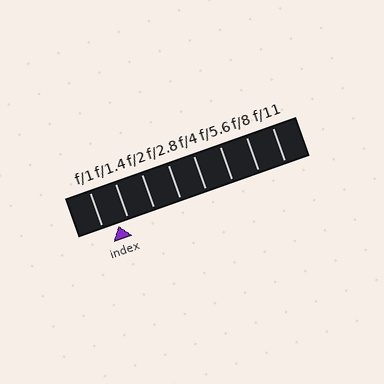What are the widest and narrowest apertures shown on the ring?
The widest aperture shown is f/1 and the narrowest is f/11.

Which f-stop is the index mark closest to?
The index mark is closest to f/1.4.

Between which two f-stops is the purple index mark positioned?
The index mark is between f/1 and f/1.4.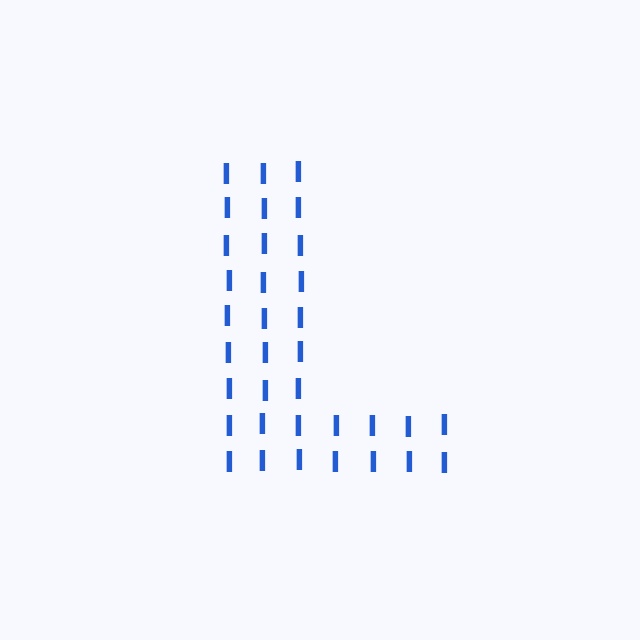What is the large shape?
The large shape is the letter L.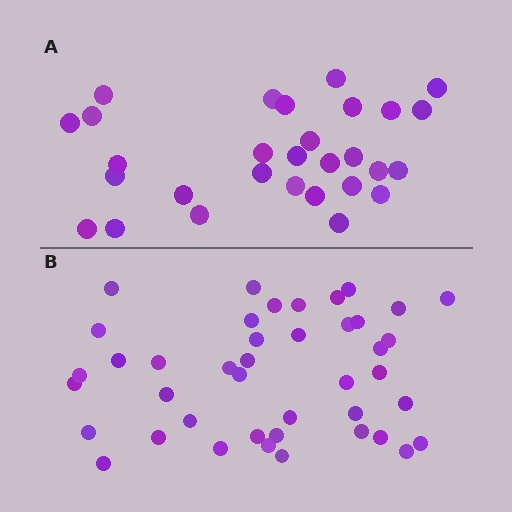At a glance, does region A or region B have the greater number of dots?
Region B (the bottom region) has more dots.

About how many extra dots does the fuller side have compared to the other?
Region B has approximately 15 more dots than region A.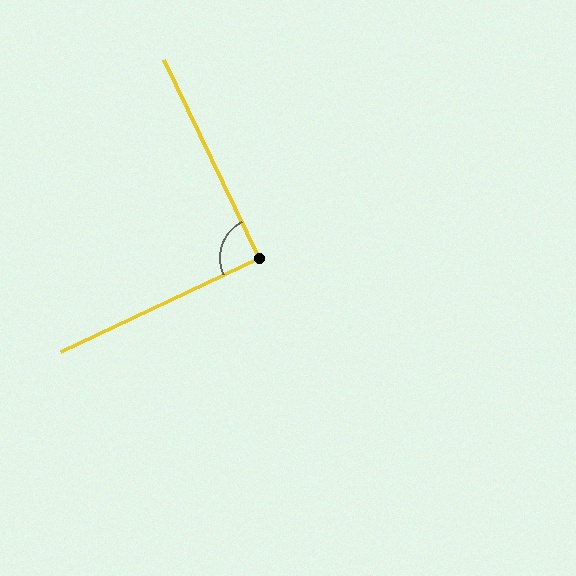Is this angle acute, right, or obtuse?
It is approximately a right angle.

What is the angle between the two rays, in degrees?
Approximately 90 degrees.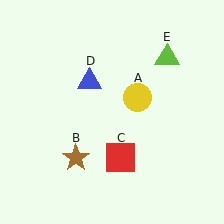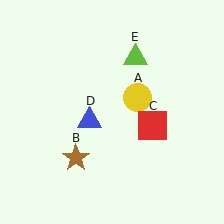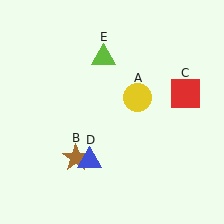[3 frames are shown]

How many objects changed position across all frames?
3 objects changed position: red square (object C), blue triangle (object D), lime triangle (object E).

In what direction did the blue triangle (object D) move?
The blue triangle (object D) moved down.